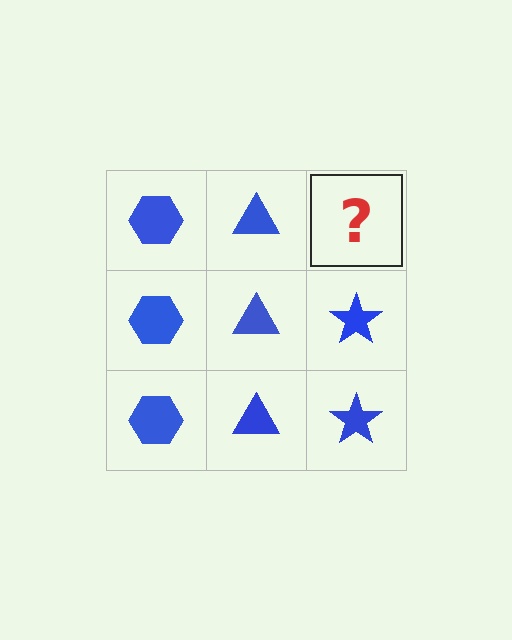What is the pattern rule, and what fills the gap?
The rule is that each column has a consistent shape. The gap should be filled with a blue star.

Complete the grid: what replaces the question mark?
The question mark should be replaced with a blue star.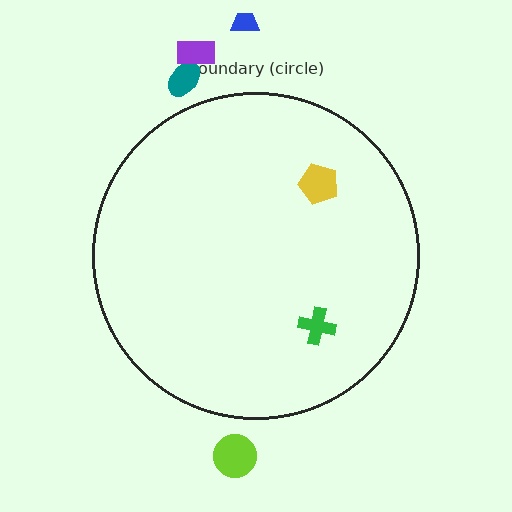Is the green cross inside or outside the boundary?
Inside.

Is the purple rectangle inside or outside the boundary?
Outside.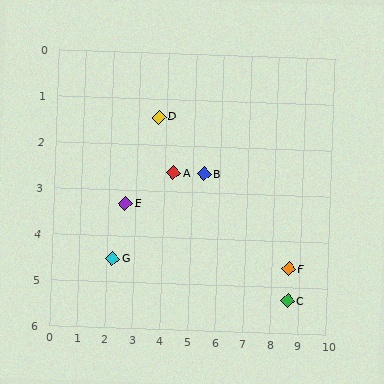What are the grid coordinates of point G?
Point G is at approximately (2.2, 4.5).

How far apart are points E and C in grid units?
Points E and C are about 6.3 grid units apart.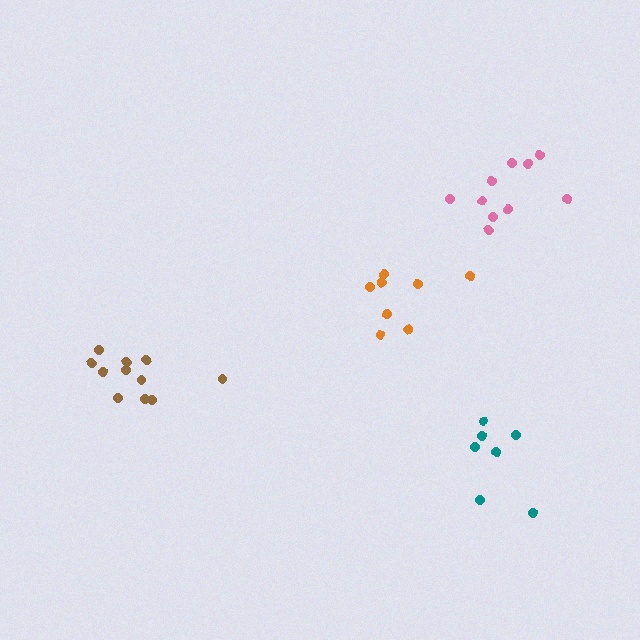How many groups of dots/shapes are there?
There are 4 groups.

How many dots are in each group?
Group 1: 10 dots, Group 2: 11 dots, Group 3: 8 dots, Group 4: 7 dots (36 total).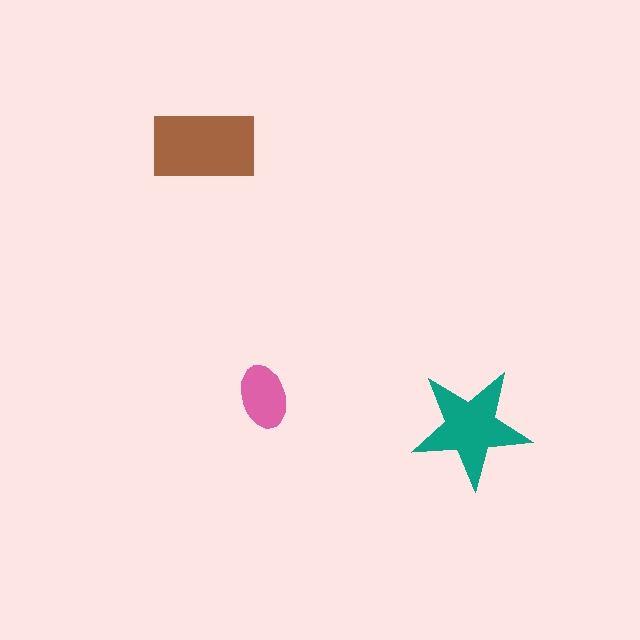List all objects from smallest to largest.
The pink ellipse, the teal star, the brown rectangle.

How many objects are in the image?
There are 3 objects in the image.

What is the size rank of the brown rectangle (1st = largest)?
1st.